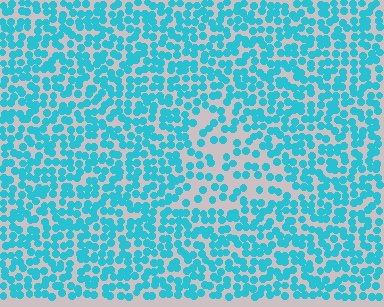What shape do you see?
I see a triangle.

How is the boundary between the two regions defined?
The boundary is defined by a change in element density (approximately 1.9x ratio). All elements are the same color, size, and shape.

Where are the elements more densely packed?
The elements are more densely packed outside the triangle boundary.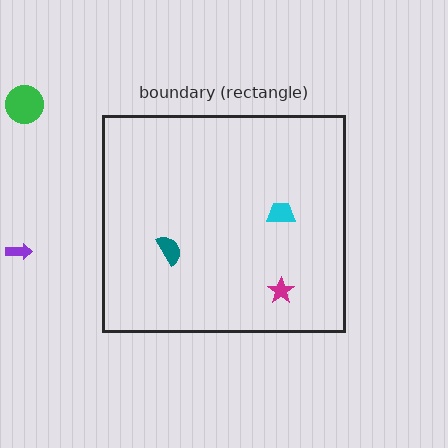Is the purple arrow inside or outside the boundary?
Outside.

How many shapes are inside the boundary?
3 inside, 2 outside.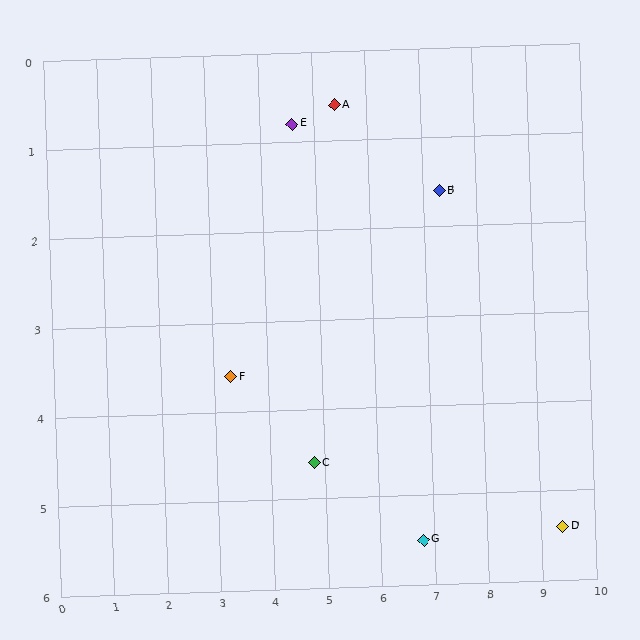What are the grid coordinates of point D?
Point D is at approximately (9.4, 5.4).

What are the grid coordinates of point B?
Point B is at approximately (7.3, 1.6).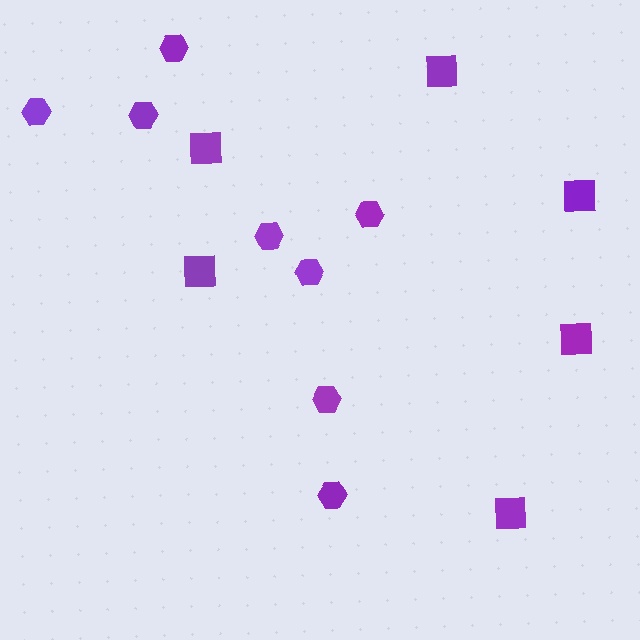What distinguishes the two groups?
There are 2 groups: one group of squares (6) and one group of hexagons (8).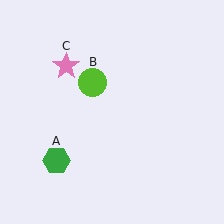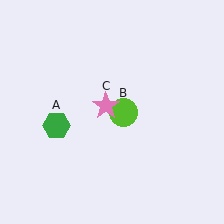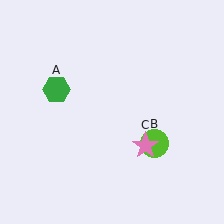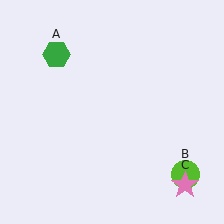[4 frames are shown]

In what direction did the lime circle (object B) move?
The lime circle (object B) moved down and to the right.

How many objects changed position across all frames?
3 objects changed position: green hexagon (object A), lime circle (object B), pink star (object C).